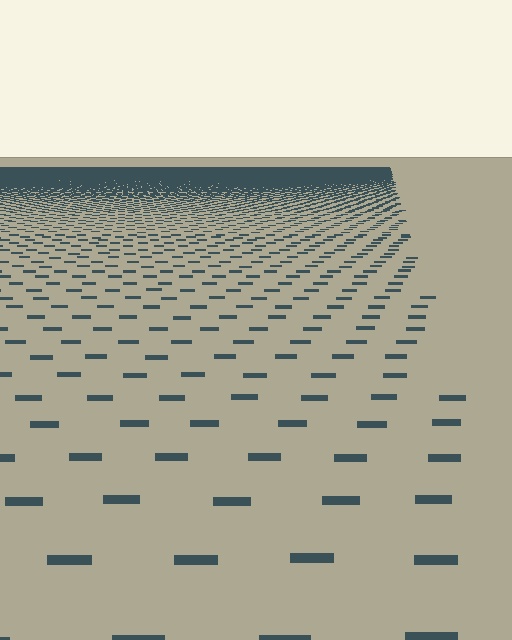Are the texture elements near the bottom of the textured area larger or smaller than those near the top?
Larger. Near the bottom, elements are closer to the viewer and appear at a bigger on-screen size.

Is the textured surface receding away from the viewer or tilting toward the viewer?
The surface is receding away from the viewer. Texture elements get smaller and denser toward the top.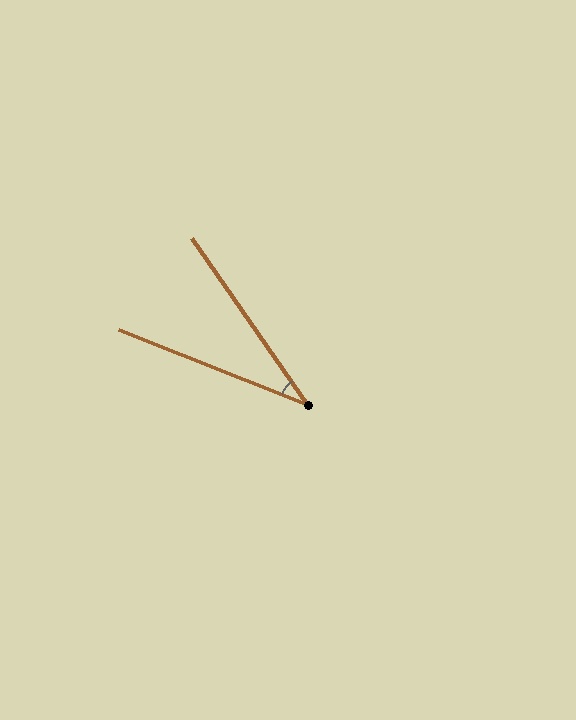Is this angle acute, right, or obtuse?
It is acute.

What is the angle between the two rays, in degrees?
Approximately 33 degrees.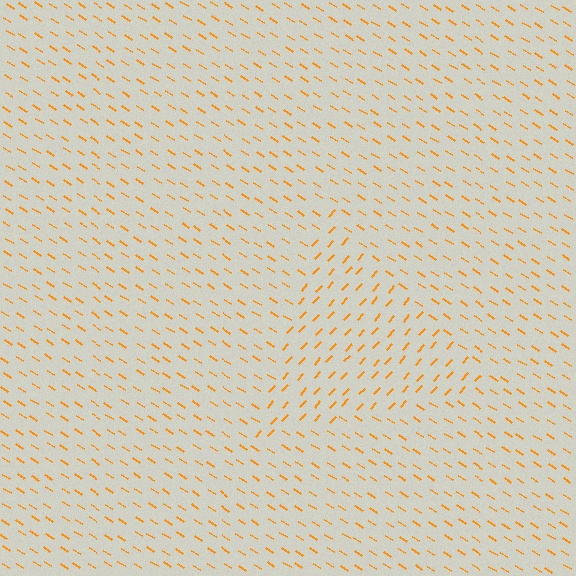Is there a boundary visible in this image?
Yes, there is a texture boundary formed by a change in line orientation.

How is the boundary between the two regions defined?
The boundary is defined purely by a change in line orientation (approximately 79 degrees difference). All lines are the same color and thickness.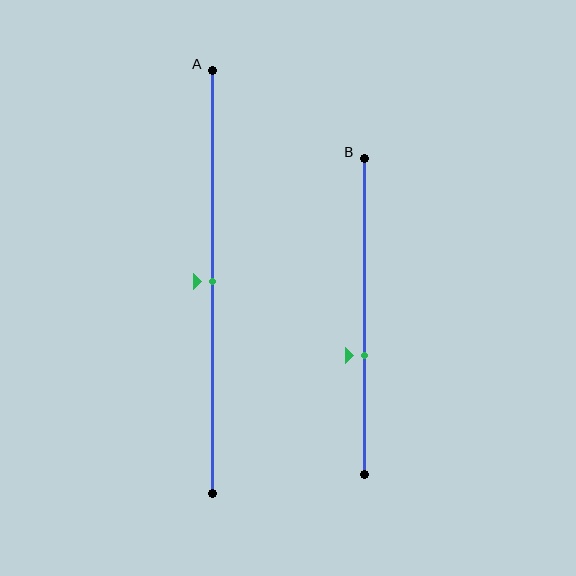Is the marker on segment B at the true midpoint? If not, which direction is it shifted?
No, the marker on segment B is shifted downward by about 12% of the segment length.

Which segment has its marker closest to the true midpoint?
Segment A has its marker closest to the true midpoint.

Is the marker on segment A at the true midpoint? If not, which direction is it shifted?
Yes, the marker on segment A is at the true midpoint.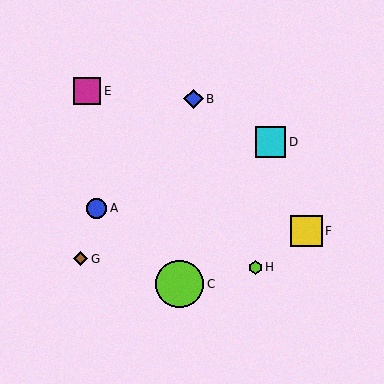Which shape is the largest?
The lime circle (labeled C) is the largest.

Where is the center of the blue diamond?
The center of the blue diamond is at (193, 99).